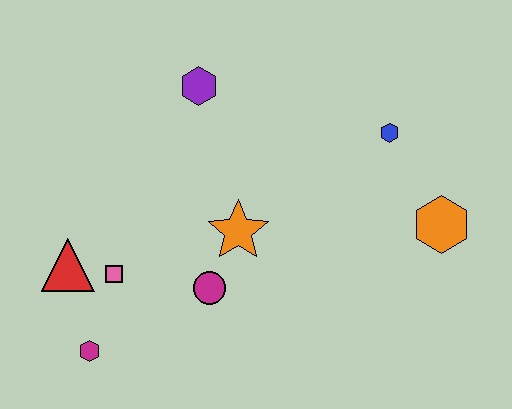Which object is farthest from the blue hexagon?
The magenta hexagon is farthest from the blue hexagon.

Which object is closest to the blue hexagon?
The orange hexagon is closest to the blue hexagon.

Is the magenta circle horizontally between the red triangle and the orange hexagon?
Yes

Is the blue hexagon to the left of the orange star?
No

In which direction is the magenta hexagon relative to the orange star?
The magenta hexagon is to the left of the orange star.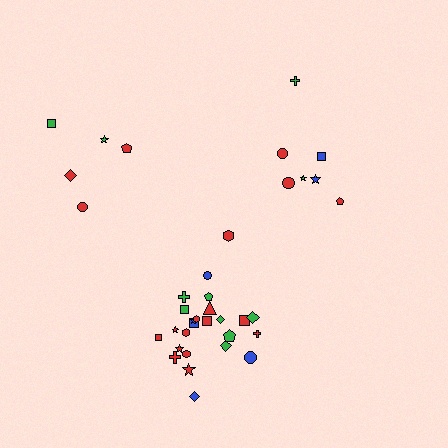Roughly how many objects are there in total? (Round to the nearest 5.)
Roughly 35 objects in total.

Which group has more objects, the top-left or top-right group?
The top-right group.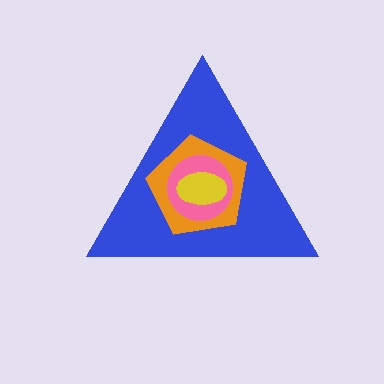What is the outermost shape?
The blue triangle.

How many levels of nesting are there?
4.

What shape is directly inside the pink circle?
The yellow ellipse.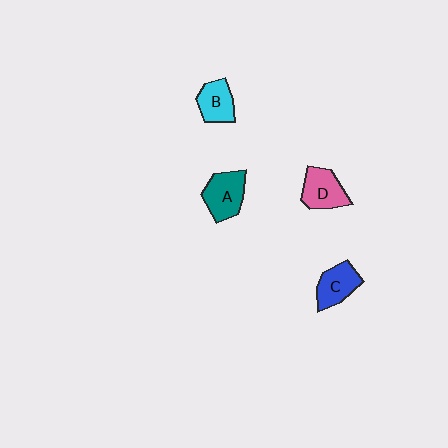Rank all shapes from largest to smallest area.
From largest to smallest: A (teal), D (pink), C (blue), B (cyan).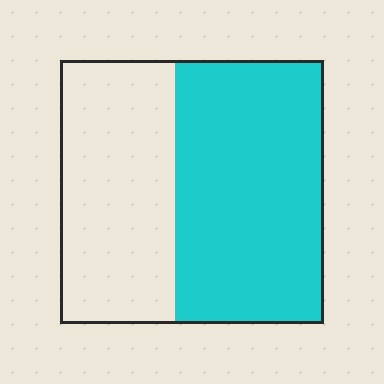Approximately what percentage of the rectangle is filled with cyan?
Approximately 55%.